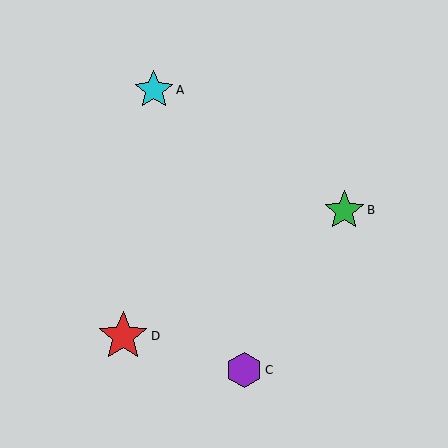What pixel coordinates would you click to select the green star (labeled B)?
Click at (344, 210) to select the green star B.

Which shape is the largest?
The red star (labeled D) is the largest.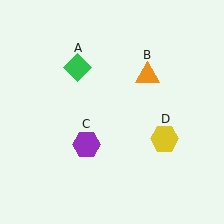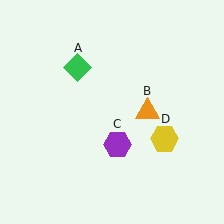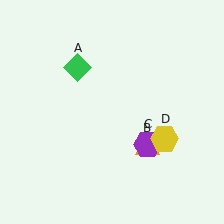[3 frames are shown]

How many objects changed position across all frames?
2 objects changed position: orange triangle (object B), purple hexagon (object C).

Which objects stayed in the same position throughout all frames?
Green diamond (object A) and yellow hexagon (object D) remained stationary.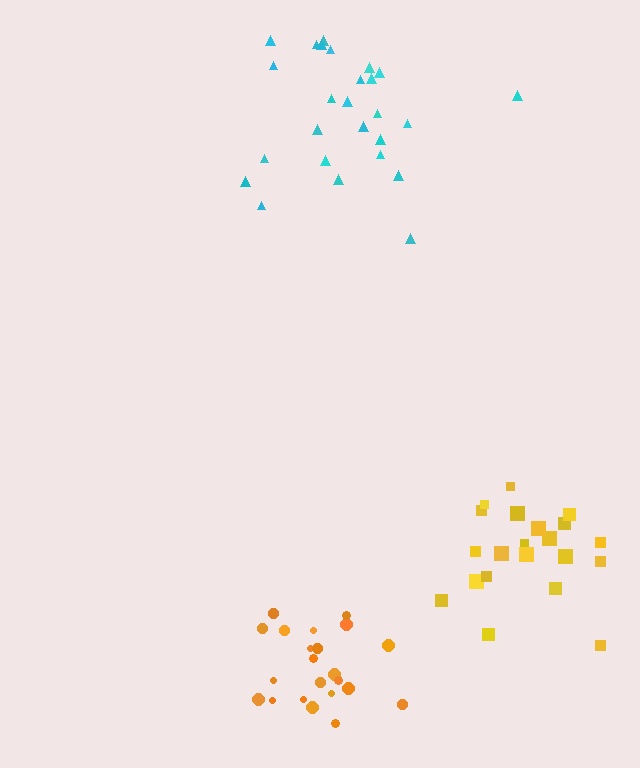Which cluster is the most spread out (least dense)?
Yellow.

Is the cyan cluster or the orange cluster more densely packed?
Orange.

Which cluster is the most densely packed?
Orange.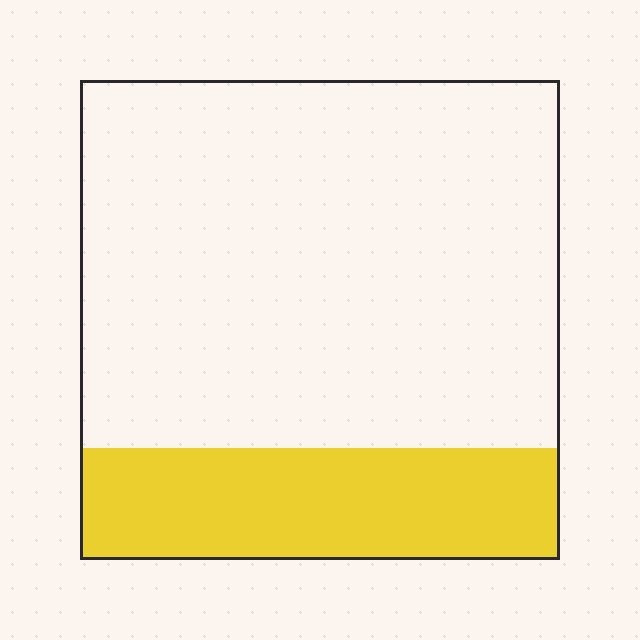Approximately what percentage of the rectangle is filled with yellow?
Approximately 25%.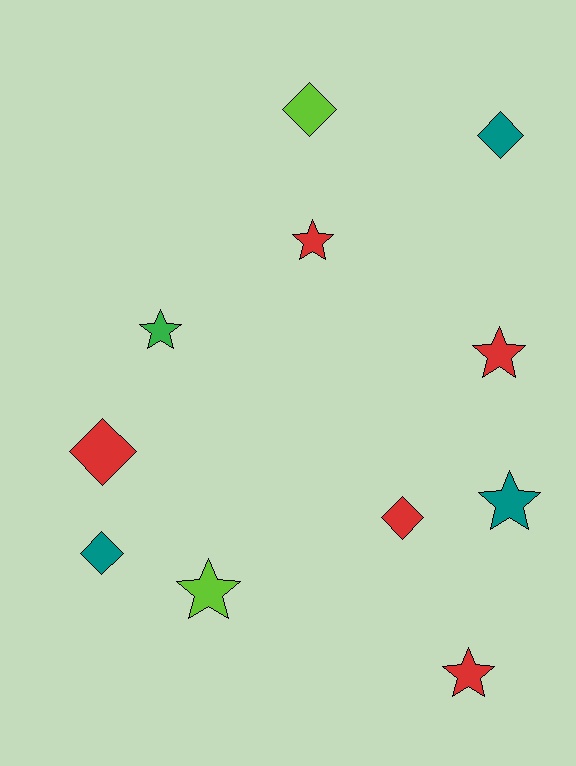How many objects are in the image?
There are 11 objects.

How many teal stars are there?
There is 1 teal star.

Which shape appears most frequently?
Star, with 6 objects.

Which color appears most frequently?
Red, with 5 objects.